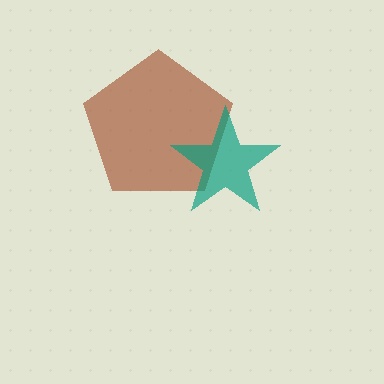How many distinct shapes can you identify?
There are 2 distinct shapes: a brown pentagon, a teal star.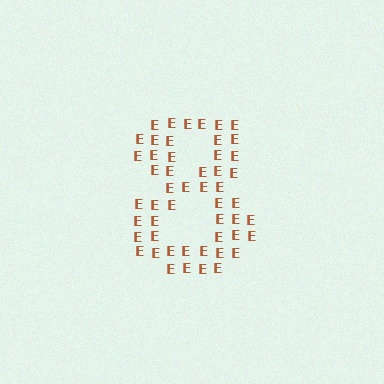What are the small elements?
The small elements are letter E's.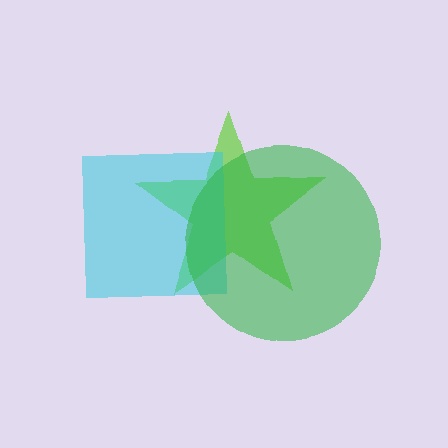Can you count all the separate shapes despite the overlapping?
Yes, there are 3 separate shapes.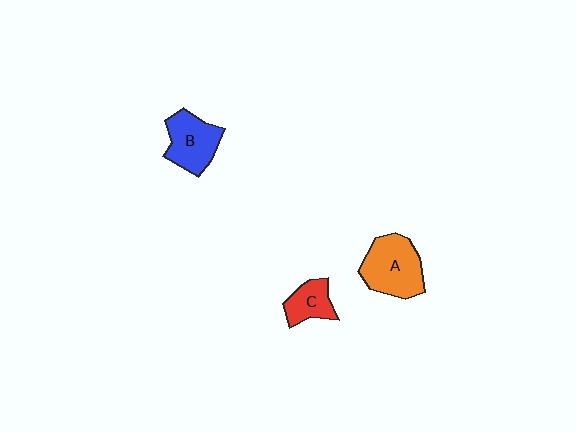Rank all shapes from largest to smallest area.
From largest to smallest: A (orange), B (blue), C (red).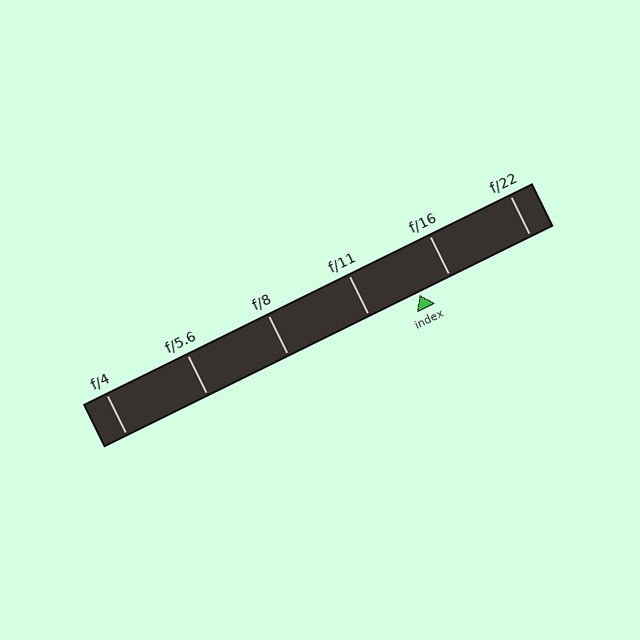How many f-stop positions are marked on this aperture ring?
There are 6 f-stop positions marked.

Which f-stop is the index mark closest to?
The index mark is closest to f/16.